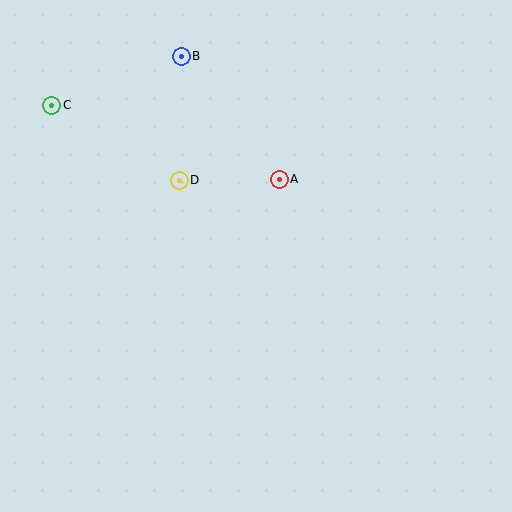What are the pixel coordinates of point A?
Point A is at (279, 179).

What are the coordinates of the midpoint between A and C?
The midpoint between A and C is at (165, 142).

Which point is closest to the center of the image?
Point A at (279, 179) is closest to the center.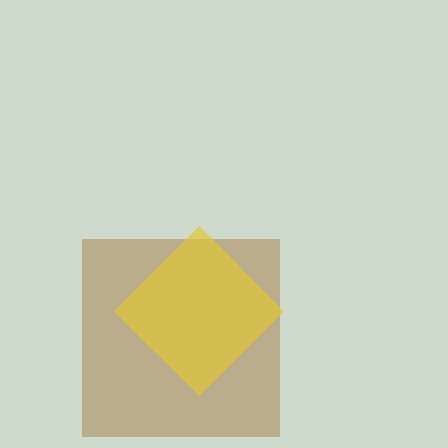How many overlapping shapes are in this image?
There are 2 overlapping shapes in the image.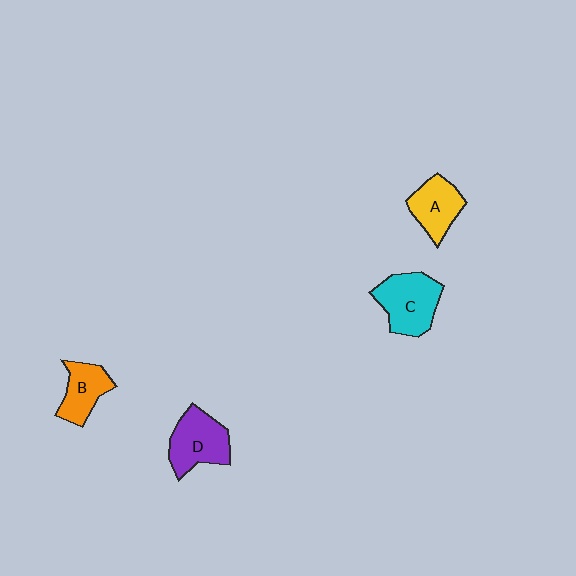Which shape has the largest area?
Shape C (cyan).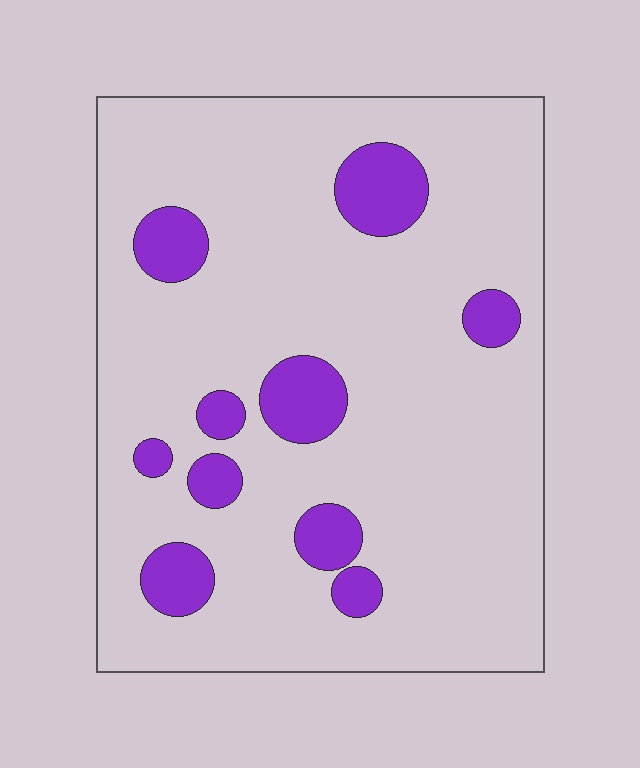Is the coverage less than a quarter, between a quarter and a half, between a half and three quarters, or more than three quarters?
Less than a quarter.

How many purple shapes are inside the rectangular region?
10.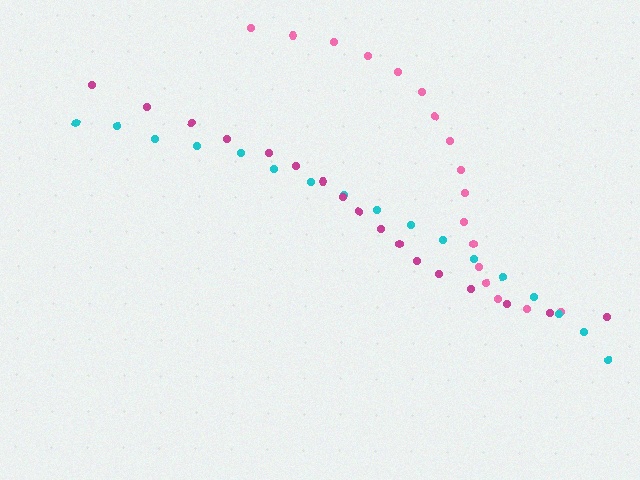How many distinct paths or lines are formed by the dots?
There are 3 distinct paths.